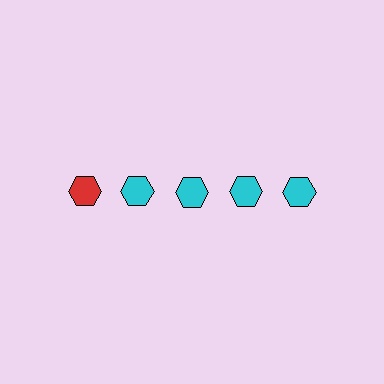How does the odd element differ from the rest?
It has a different color: red instead of cyan.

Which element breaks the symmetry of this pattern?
The red hexagon in the top row, leftmost column breaks the symmetry. All other shapes are cyan hexagons.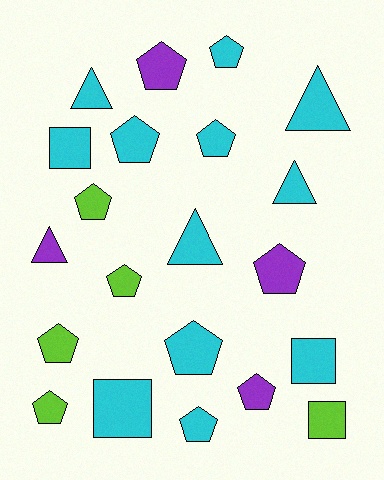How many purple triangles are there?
There is 1 purple triangle.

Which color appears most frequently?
Cyan, with 12 objects.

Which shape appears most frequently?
Pentagon, with 12 objects.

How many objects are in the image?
There are 21 objects.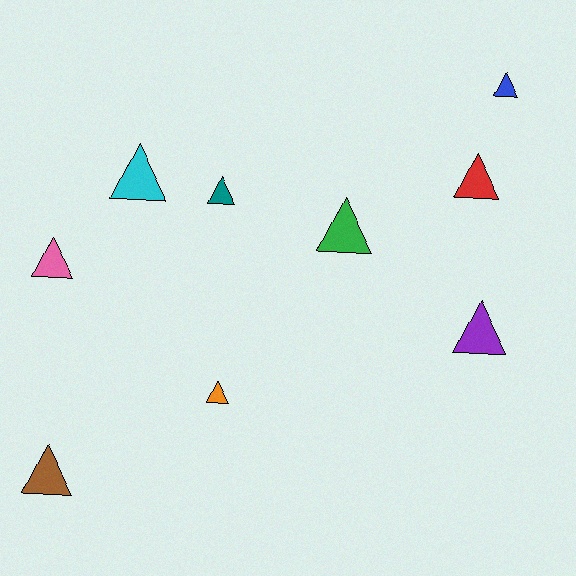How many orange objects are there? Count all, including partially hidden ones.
There is 1 orange object.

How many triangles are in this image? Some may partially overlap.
There are 9 triangles.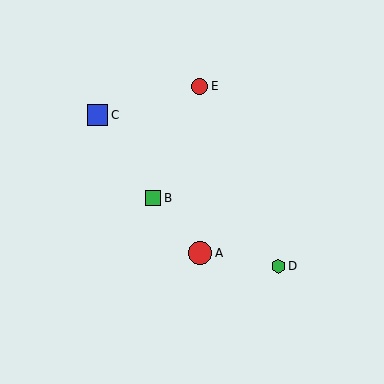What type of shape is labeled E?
Shape E is a red circle.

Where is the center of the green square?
The center of the green square is at (153, 198).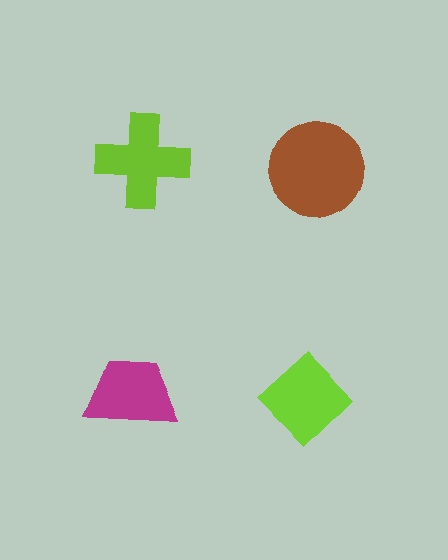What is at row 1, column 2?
A brown circle.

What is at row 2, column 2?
A lime diamond.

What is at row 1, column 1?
A lime cross.